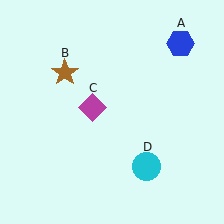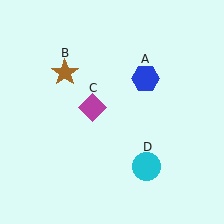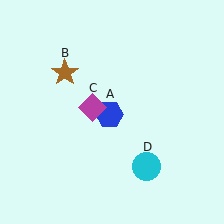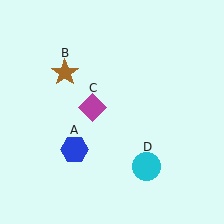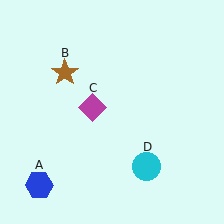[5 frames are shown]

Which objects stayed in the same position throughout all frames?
Brown star (object B) and magenta diamond (object C) and cyan circle (object D) remained stationary.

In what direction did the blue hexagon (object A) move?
The blue hexagon (object A) moved down and to the left.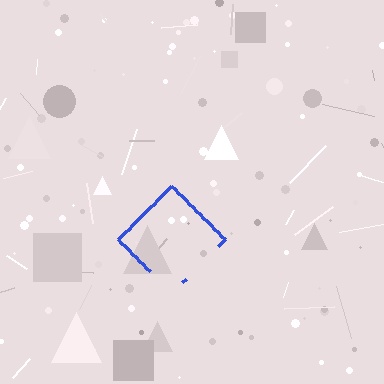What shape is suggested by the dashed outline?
The dashed outline suggests a diamond.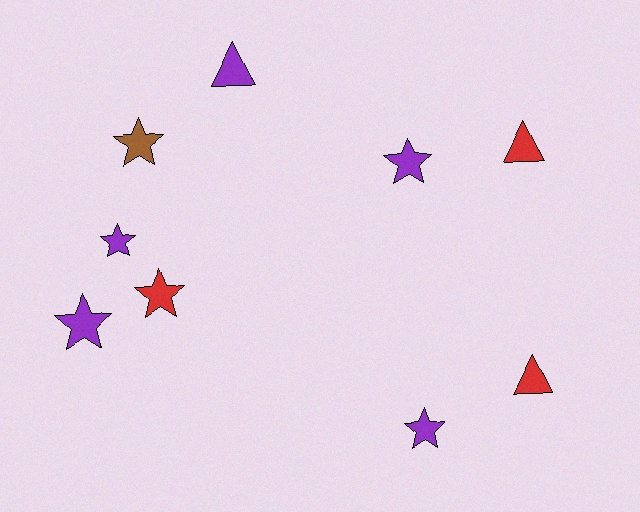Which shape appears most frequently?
Star, with 6 objects.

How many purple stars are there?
There are 4 purple stars.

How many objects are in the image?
There are 9 objects.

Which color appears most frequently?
Purple, with 5 objects.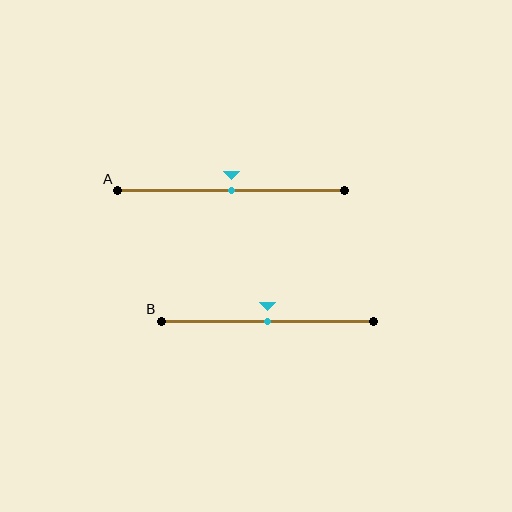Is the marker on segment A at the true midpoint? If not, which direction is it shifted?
Yes, the marker on segment A is at the true midpoint.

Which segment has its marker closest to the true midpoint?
Segment A has its marker closest to the true midpoint.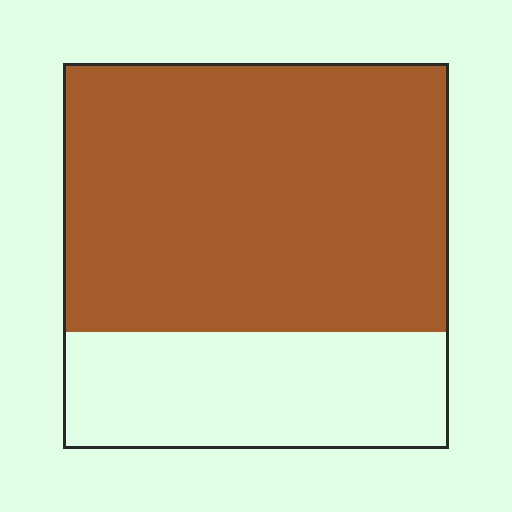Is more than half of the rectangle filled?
Yes.